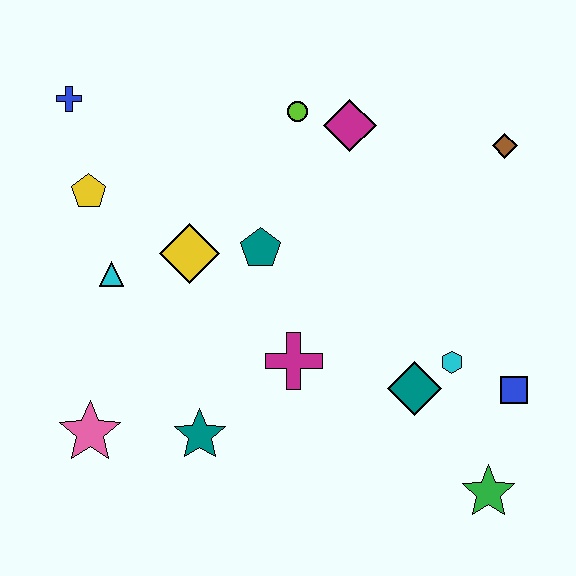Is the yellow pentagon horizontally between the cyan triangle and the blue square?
No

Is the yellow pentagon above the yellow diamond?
Yes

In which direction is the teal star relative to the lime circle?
The teal star is below the lime circle.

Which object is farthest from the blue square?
The blue cross is farthest from the blue square.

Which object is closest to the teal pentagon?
The yellow diamond is closest to the teal pentagon.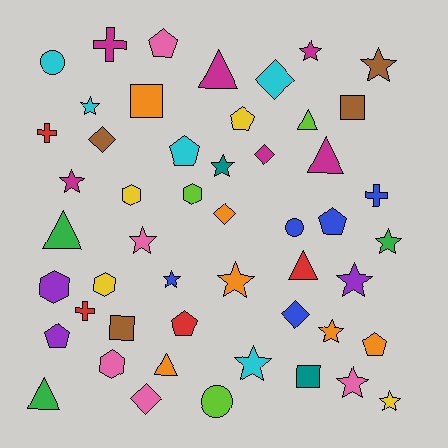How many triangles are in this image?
There are 7 triangles.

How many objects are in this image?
There are 50 objects.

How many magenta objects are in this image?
There are 6 magenta objects.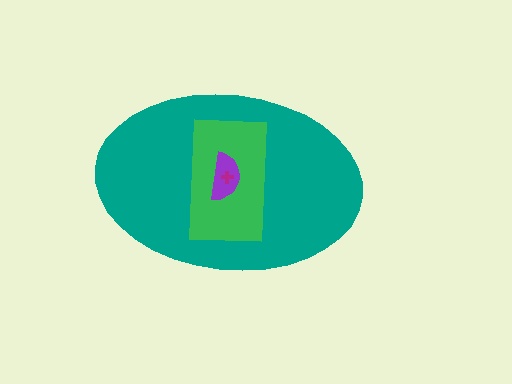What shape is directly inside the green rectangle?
The purple semicircle.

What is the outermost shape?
The teal ellipse.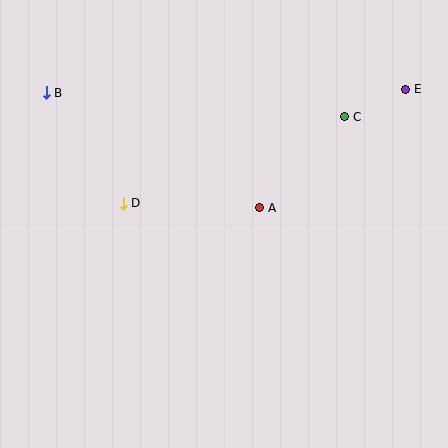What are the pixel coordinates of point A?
Point A is at (259, 208).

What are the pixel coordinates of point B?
Point B is at (46, 93).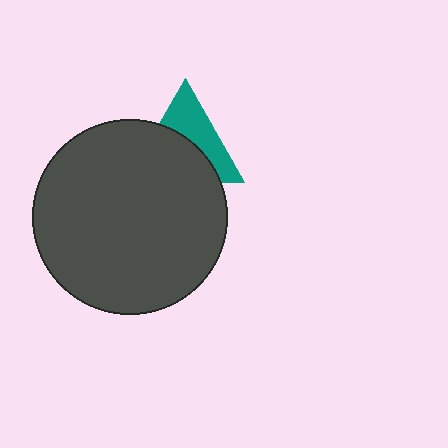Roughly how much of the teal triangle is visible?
About half of it is visible (roughly 45%).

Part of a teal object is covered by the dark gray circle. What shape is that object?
It is a triangle.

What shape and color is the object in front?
The object in front is a dark gray circle.